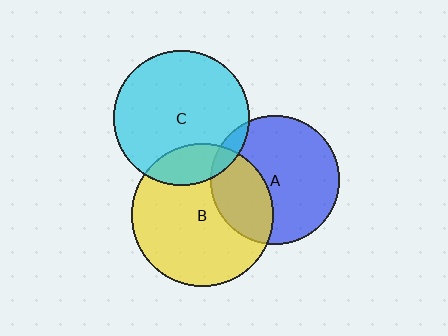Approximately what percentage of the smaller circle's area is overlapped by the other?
Approximately 35%.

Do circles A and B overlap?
Yes.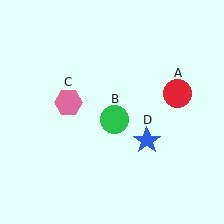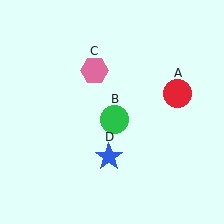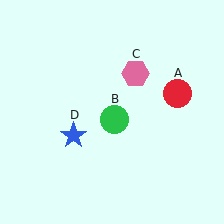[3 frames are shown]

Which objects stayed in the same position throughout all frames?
Red circle (object A) and green circle (object B) remained stationary.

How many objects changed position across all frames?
2 objects changed position: pink hexagon (object C), blue star (object D).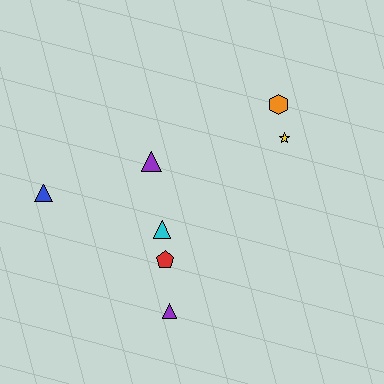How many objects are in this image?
There are 7 objects.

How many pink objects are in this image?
There are no pink objects.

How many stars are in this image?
There is 1 star.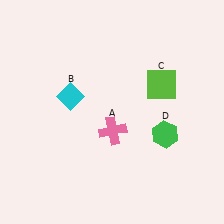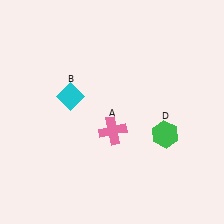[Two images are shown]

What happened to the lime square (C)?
The lime square (C) was removed in Image 2. It was in the top-right area of Image 1.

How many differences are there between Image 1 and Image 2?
There is 1 difference between the two images.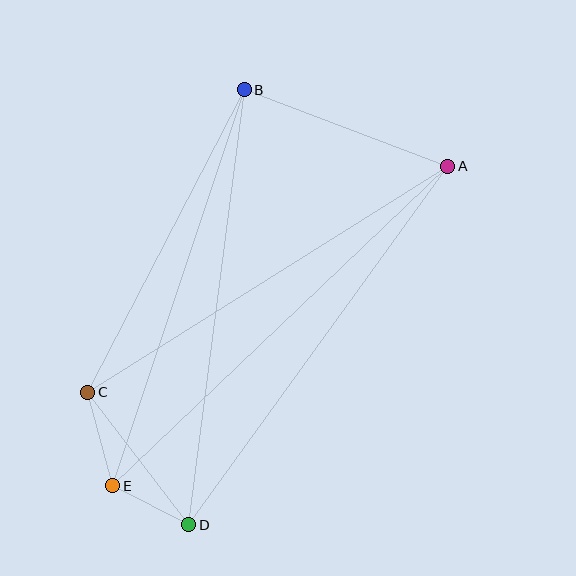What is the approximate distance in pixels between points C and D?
The distance between C and D is approximately 166 pixels.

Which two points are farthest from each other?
Points A and E are farthest from each other.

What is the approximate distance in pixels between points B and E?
The distance between B and E is approximately 417 pixels.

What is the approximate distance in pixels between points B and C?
The distance between B and C is approximately 340 pixels.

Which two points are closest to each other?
Points D and E are closest to each other.